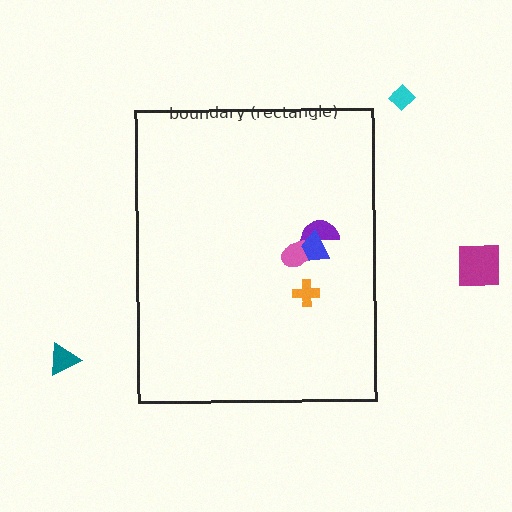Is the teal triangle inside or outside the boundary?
Outside.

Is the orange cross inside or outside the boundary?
Inside.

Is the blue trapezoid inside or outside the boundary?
Inside.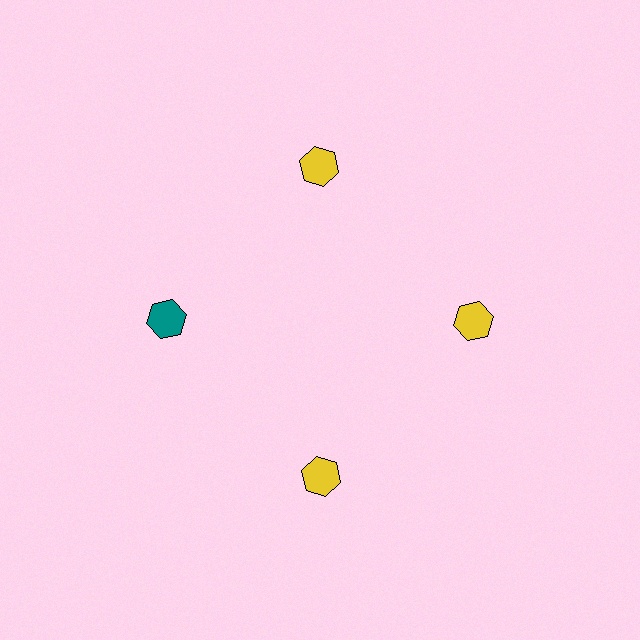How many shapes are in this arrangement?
There are 4 shapes arranged in a ring pattern.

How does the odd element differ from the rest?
It has a different color: teal instead of yellow.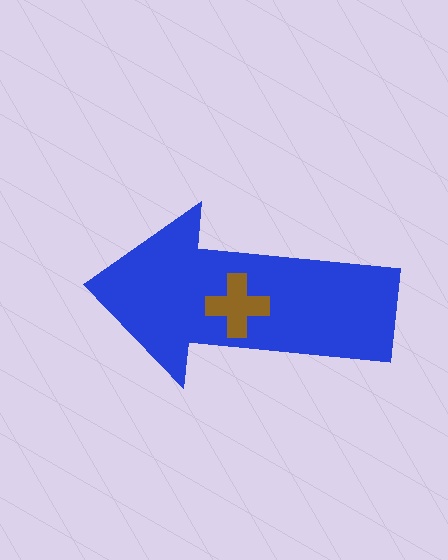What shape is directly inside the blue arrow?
The brown cross.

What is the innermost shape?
The brown cross.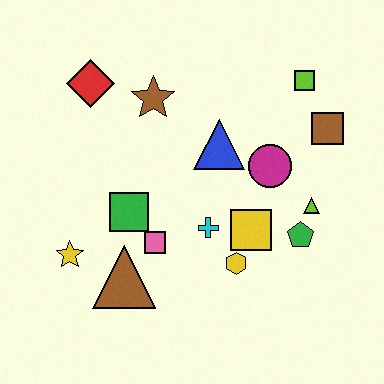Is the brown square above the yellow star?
Yes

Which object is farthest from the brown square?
The yellow star is farthest from the brown square.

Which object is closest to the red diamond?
The brown star is closest to the red diamond.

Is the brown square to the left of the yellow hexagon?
No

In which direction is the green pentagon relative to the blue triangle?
The green pentagon is below the blue triangle.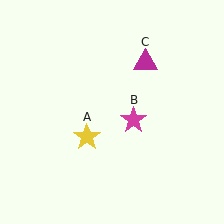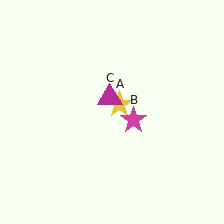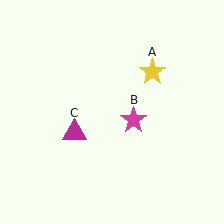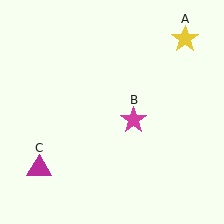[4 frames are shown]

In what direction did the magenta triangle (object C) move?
The magenta triangle (object C) moved down and to the left.